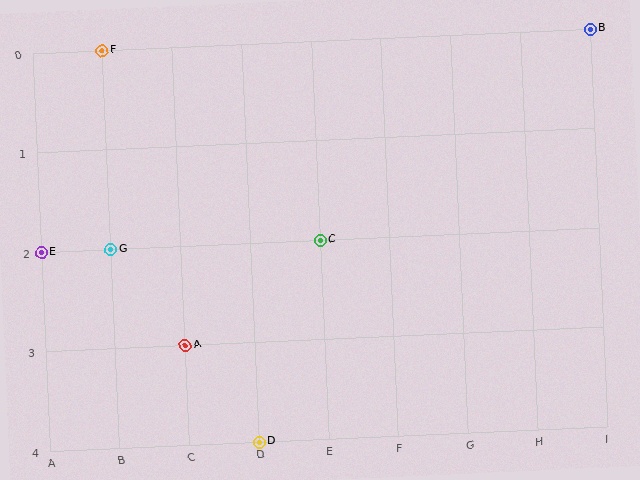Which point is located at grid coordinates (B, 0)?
Point F is at (B, 0).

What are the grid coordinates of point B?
Point B is at grid coordinates (I, 0).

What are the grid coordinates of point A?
Point A is at grid coordinates (C, 3).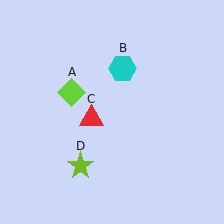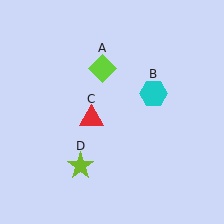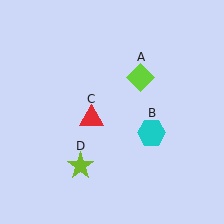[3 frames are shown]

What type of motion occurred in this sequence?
The lime diamond (object A), cyan hexagon (object B) rotated clockwise around the center of the scene.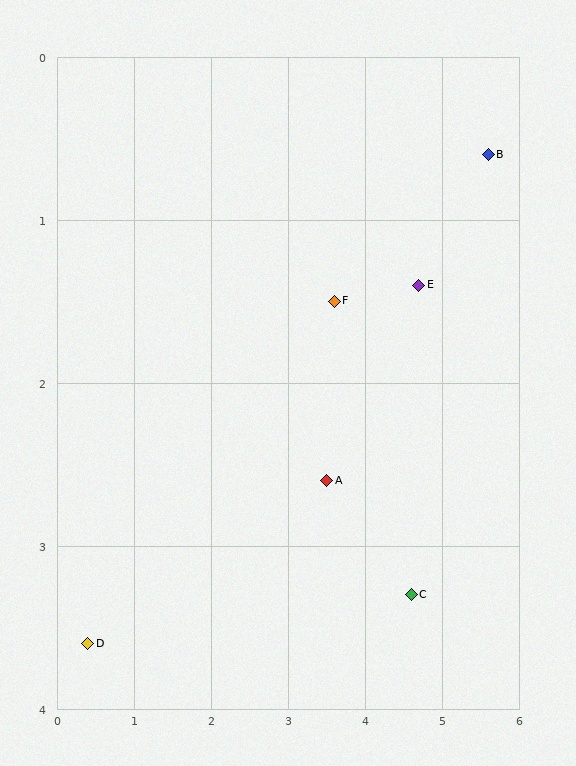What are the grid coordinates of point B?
Point B is at approximately (5.6, 0.6).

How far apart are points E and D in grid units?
Points E and D are about 4.8 grid units apart.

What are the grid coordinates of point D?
Point D is at approximately (0.4, 3.6).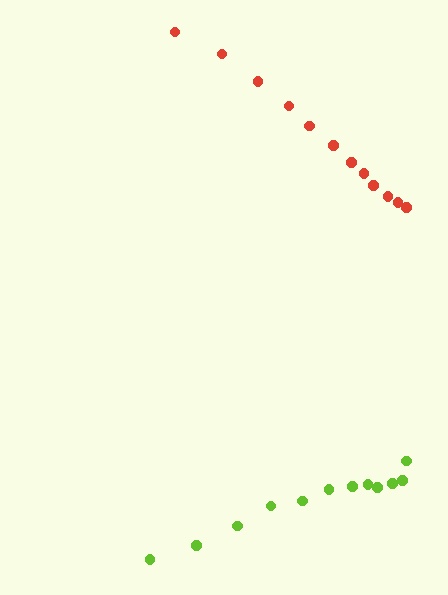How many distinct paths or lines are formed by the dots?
There are 2 distinct paths.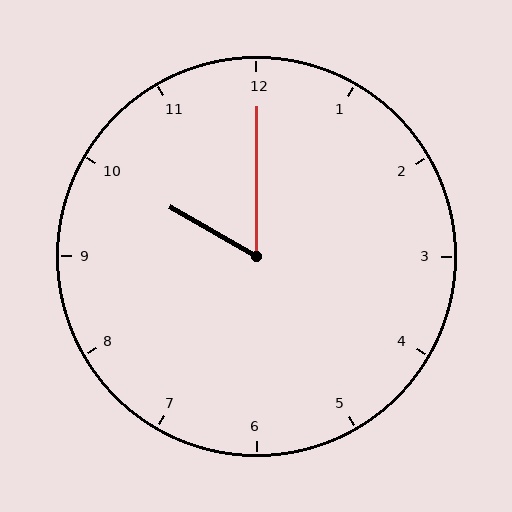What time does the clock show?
10:00.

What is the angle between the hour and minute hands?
Approximately 60 degrees.